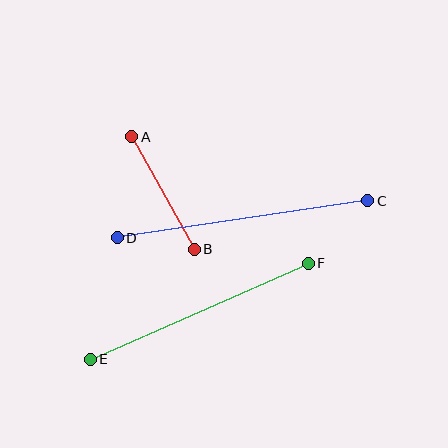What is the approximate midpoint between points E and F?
The midpoint is at approximately (199, 311) pixels.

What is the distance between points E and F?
The distance is approximately 239 pixels.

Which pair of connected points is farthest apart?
Points C and D are farthest apart.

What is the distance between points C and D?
The distance is approximately 253 pixels.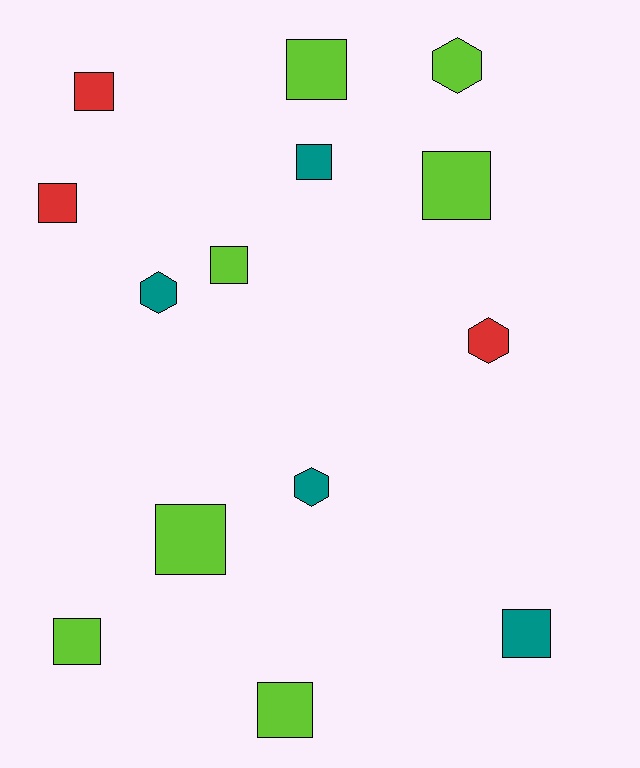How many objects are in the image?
There are 14 objects.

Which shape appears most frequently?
Square, with 10 objects.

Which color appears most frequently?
Lime, with 7 objects.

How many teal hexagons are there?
There are 2 teal hexagons.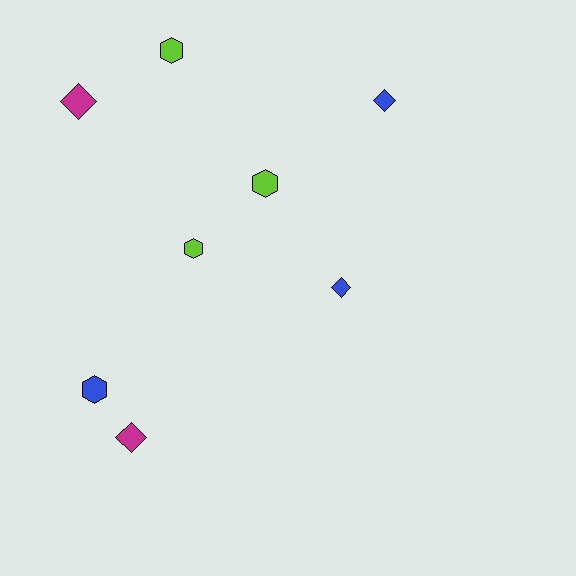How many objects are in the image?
There are 8 objects.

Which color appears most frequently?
Lime, with 3 objects.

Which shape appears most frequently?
Diamond, with 4 objects.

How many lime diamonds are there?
There are no lime diamonds.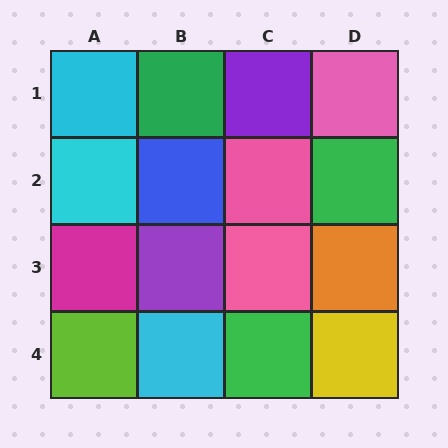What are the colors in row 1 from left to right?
Cyan, green, purple, pink.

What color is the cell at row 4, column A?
Lime.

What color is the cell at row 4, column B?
Cyan.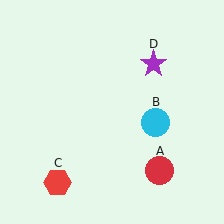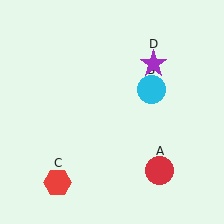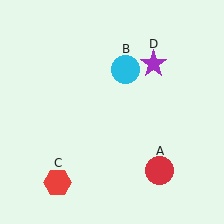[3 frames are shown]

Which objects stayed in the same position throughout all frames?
Red circle (object A) and red hexagon (object C) and purple star (object D) remained stationary.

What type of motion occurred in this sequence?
The cyan circle (object B) rotated counterclockwise around the center of the scene.